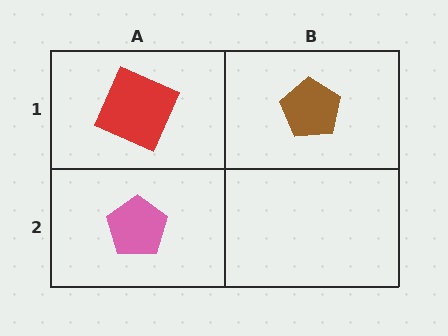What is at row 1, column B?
A brown pentagon.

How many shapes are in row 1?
2 shapes.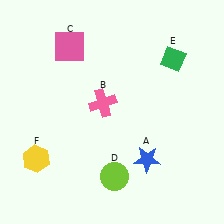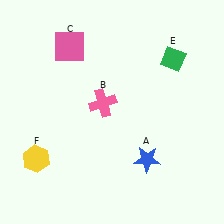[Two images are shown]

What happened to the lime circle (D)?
The lime circle (D) was removed in Image 2. It was in the bottom-right area of Image 1.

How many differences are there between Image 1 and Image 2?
There is 1 difference between the two images.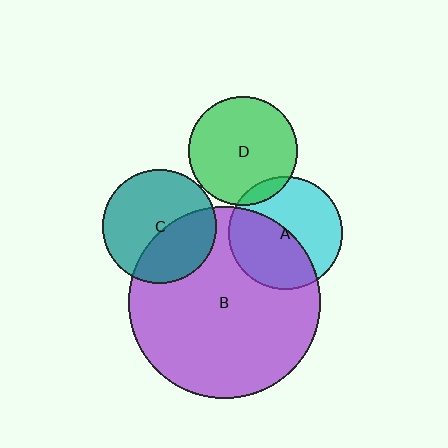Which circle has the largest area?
Circle B (purple).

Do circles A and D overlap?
Yes.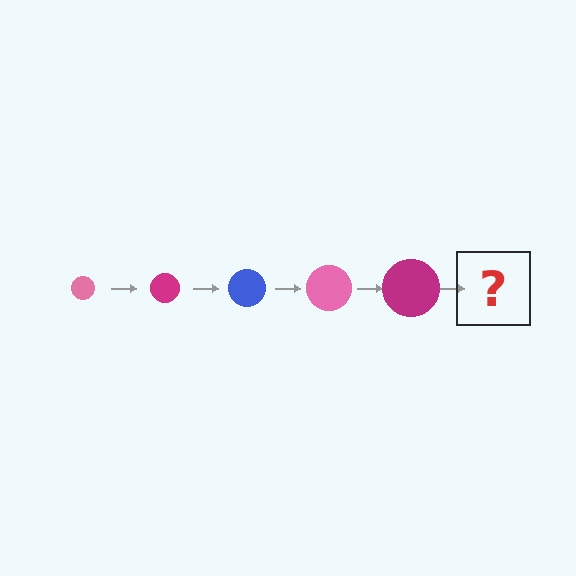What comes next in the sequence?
The next element should be a blue circle, larger than the previous one.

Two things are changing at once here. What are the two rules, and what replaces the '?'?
The two rules are that the circle grows larger each step and the color cycles through pink, magenta, and blue. The '?' should be a blue circle, larger than the previous one.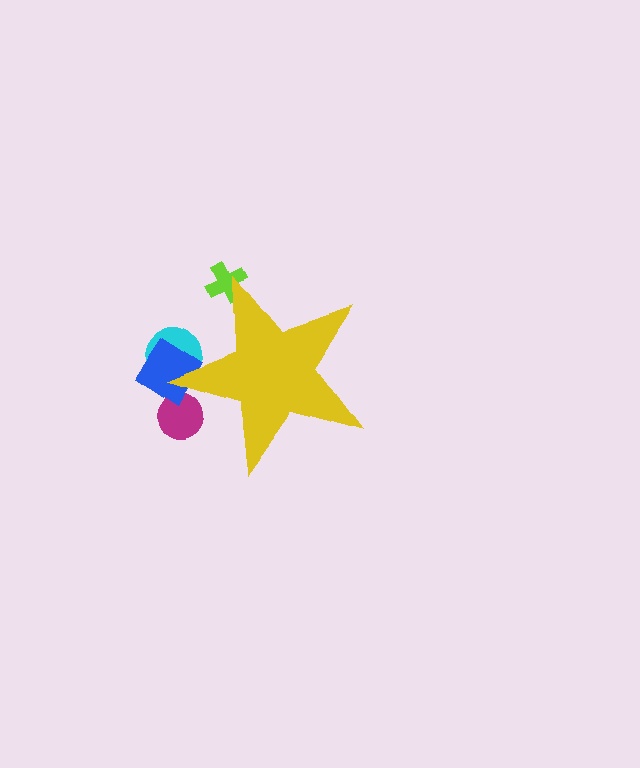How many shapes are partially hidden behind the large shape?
4 shapes are partially hidden.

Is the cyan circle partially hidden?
Yes, the cyan circle is partially hidden behind the yellow star.